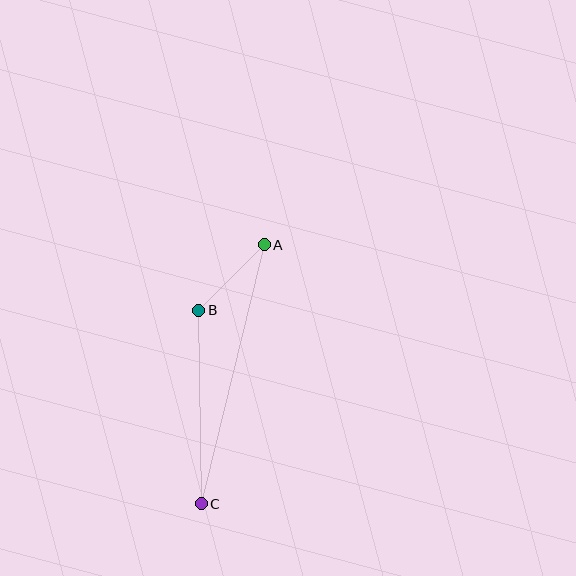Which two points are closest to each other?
Points A and B are closest to each other.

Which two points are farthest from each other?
Points A and C are farthest from each other.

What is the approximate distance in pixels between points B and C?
The distance between B and C is approximately 193 pixels.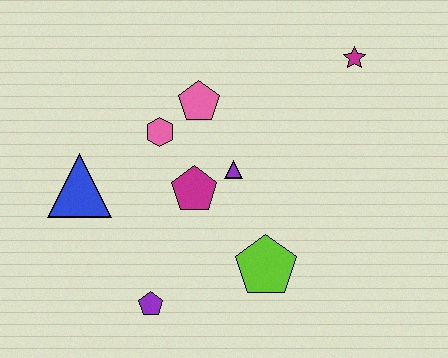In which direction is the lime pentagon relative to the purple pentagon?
The lime pentagon is to the right of the purple pentagon.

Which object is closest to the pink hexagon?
The pink pentagon is closest to the pink hexagon.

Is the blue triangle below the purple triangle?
Yes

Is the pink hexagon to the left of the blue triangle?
No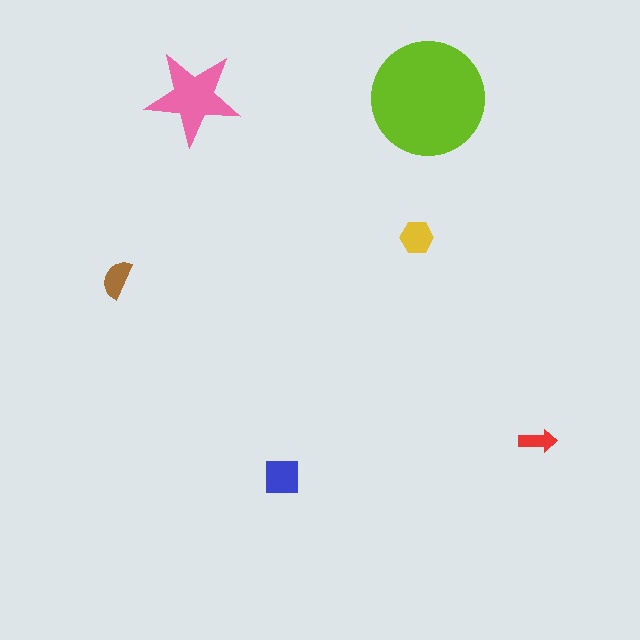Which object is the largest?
The lime circle.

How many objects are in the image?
There are 6 objects in the image.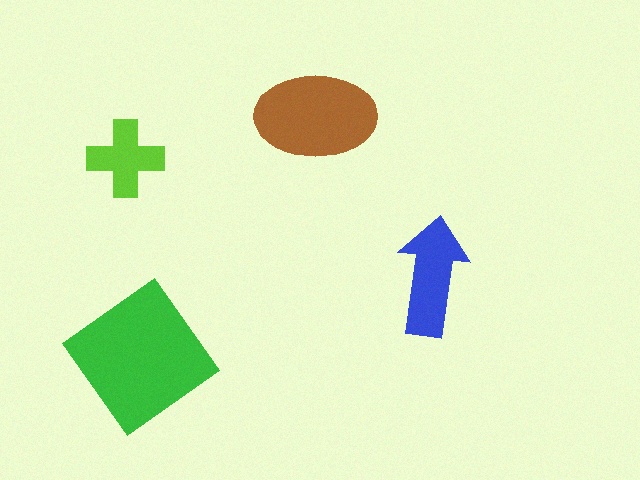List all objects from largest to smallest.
The green diamond, the brown ellipse, the blue arrow, the lime cross.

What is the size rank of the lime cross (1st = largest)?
4th.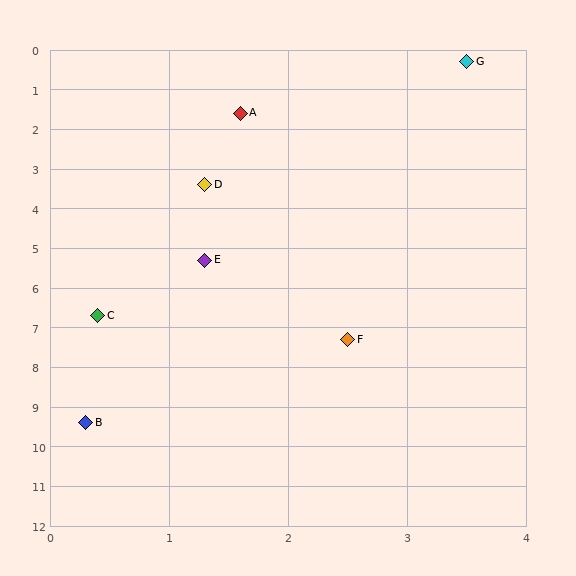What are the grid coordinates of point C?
Point C is at approximately (0.4, 6.7).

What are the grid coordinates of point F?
Point F is at approximately (2.5, 7.3).